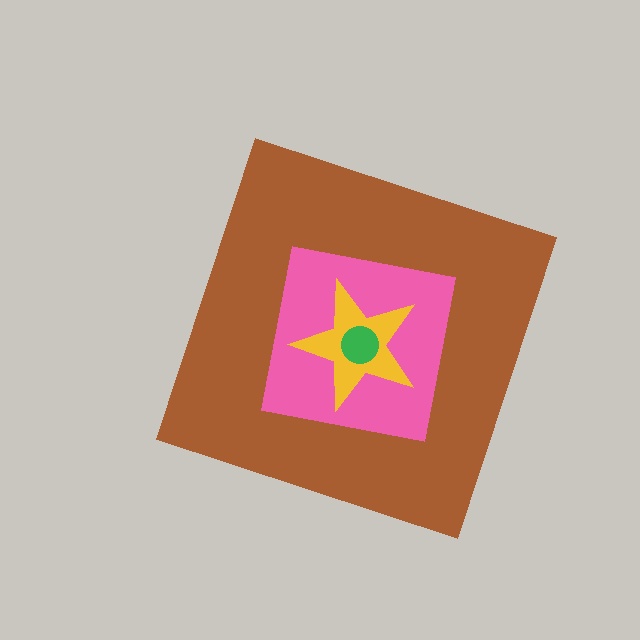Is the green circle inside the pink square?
Yes.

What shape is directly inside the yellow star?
The green circle.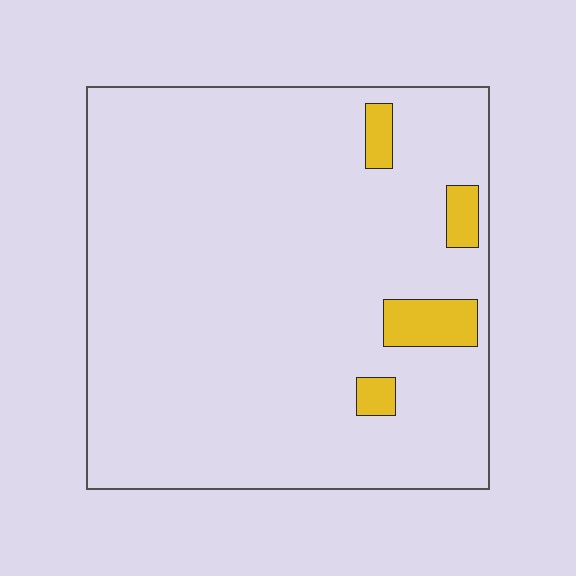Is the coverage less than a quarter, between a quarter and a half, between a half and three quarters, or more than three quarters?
Less than a quarter.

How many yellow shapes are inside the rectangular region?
4.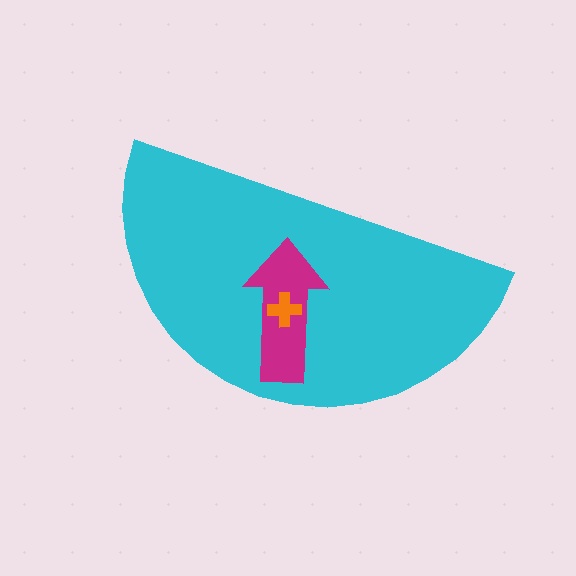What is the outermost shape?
The cyan semicircle.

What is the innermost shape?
The orange cross.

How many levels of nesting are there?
3.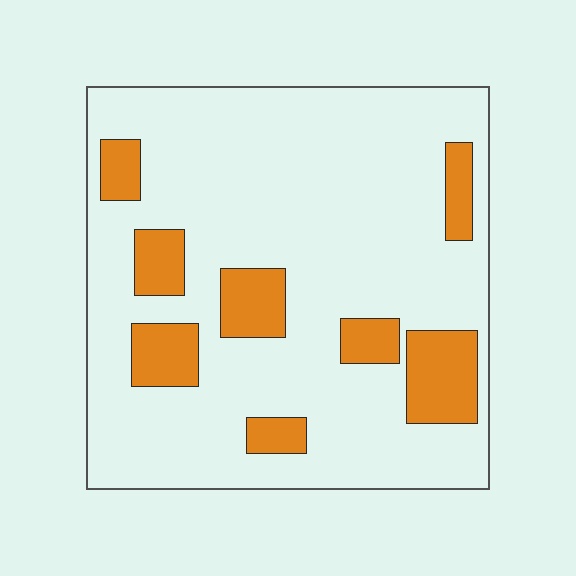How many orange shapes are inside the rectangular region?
8.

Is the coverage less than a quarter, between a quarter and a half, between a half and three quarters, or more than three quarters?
Less than a quarter.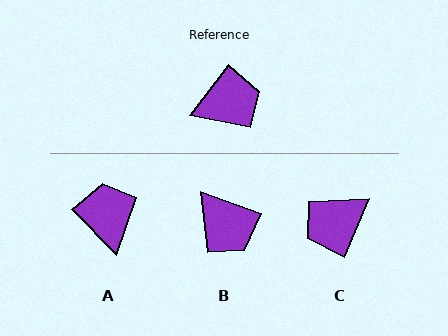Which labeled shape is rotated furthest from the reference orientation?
C, about 167 degrees away.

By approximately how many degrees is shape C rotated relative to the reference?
Approximately 167 degrees clockwise.